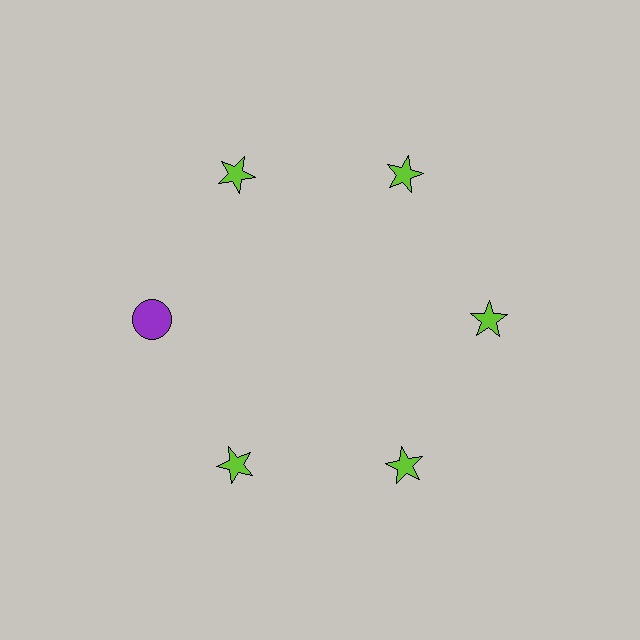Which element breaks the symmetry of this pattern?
The purple circle at roughly the 9 o'clock position breaks the symmetry. All other shapes are lime stars.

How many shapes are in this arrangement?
There are 6 shapes arranged in a ring pattern.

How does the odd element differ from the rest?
It differs in both color (purple instead of lime) and shape (circle instead of star).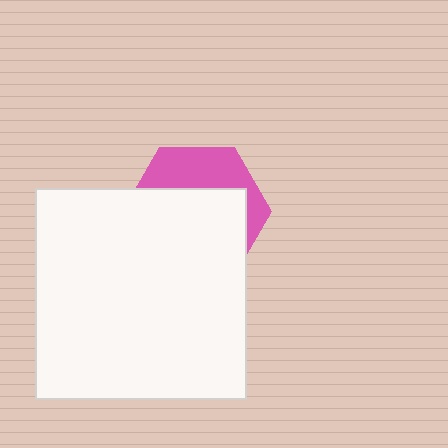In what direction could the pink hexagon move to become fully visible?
The pink hexagon could move up. That would shift it out from behind the white square entirely.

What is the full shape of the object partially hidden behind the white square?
The partially hidden object is a pink hexagon.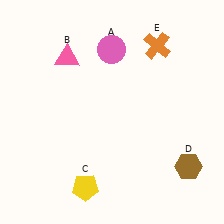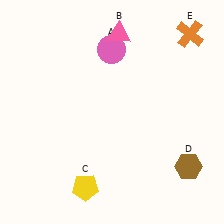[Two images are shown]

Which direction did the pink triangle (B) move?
The pink triangle (B) moved right.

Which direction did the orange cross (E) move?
The orange cross (E) moved right.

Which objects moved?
The objects that moved are: the pink triangle (B), the orange cross (E).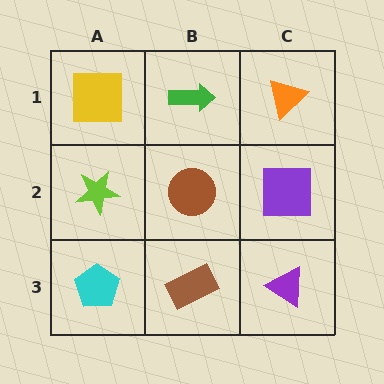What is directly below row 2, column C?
A purple triangle.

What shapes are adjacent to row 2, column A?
A yellow square (row 1, column A), a cyan pentagon (row 3, column A), a brown circle (row 2, column B).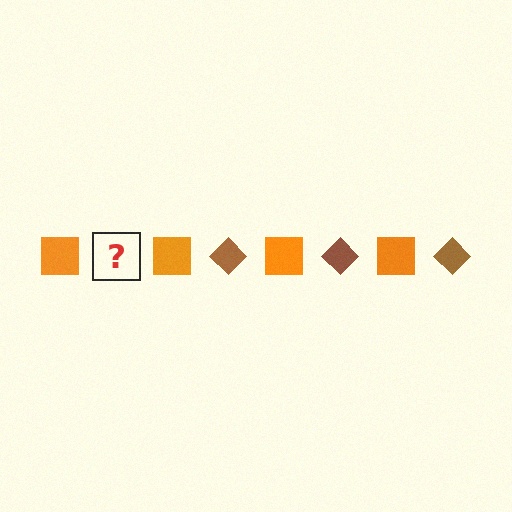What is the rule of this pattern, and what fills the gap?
The rule is that the pattern alternates between orange square and brown diamond. The gap should be filled with a brown diamond.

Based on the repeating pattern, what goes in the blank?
The blank should be a brown diamond.